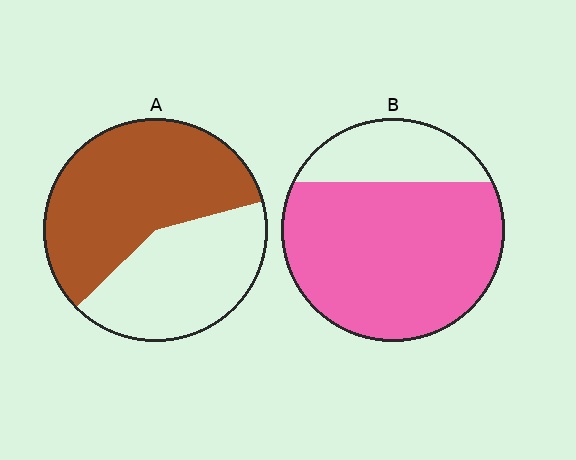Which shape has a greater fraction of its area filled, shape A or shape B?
Shape B.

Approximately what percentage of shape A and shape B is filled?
A is approximately 60% and B is approximately 75%.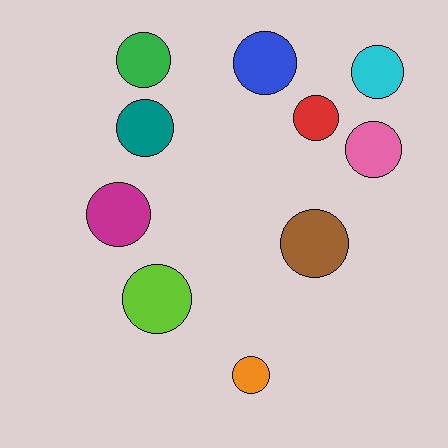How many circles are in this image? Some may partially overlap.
There are 10 circles.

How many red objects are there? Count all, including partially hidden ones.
There is 1 red object.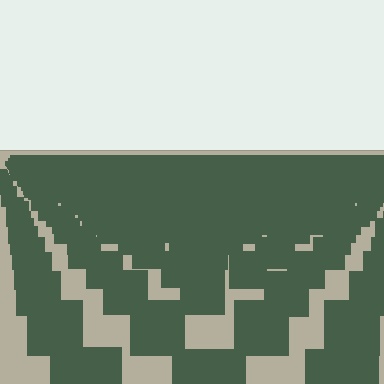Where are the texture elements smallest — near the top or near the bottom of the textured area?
Near the top.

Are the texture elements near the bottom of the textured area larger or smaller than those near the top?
Larger. Near the bottom, elements are closer to the viewer and appear at a bigger on-screen size.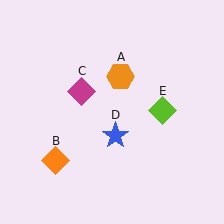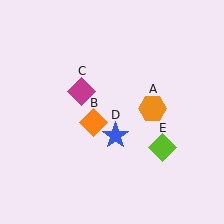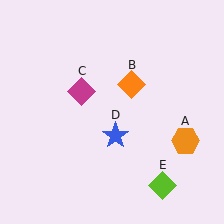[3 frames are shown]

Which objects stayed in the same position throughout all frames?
Magenta diamond (object C) and blue star (object D) remained stationary.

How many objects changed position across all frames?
3 objects changed position: orange hexagon (object A), orange diamond (object B), lime diamond (object E).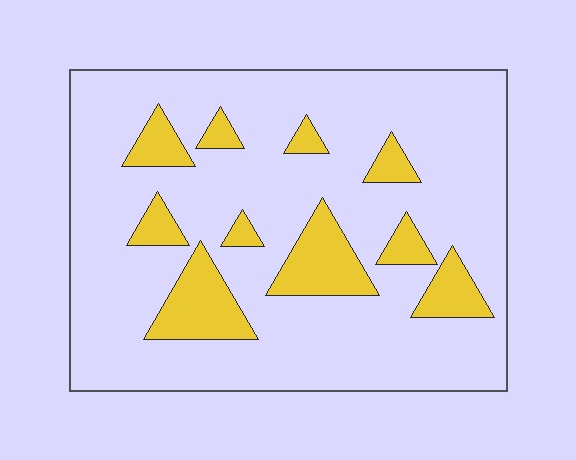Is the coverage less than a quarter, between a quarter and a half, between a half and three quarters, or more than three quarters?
Less than a quarter.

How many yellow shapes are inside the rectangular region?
10.